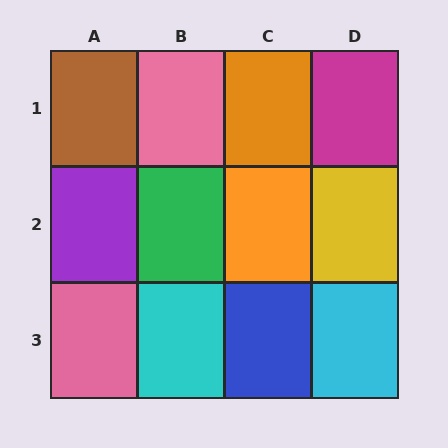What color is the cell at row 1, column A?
Brown.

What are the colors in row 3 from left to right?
Pink, cyan, blue, cyan.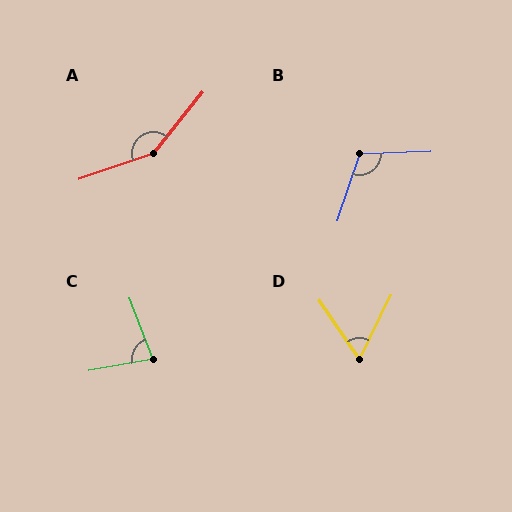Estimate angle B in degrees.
Approximately 110 degrees.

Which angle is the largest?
A, at approximately 148 degrees.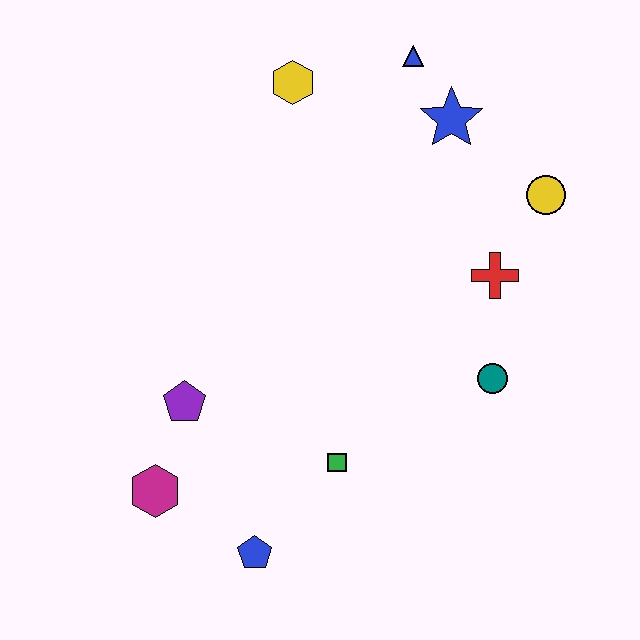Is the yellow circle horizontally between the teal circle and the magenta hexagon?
No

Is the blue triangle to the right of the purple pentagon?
Yes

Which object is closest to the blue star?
The blue triangle is closest to the blue star.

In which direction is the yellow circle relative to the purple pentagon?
The yellow circle is to the right of the purple pentagon.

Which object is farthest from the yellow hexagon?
The blue pentagon is farthest from the yellow hexagon.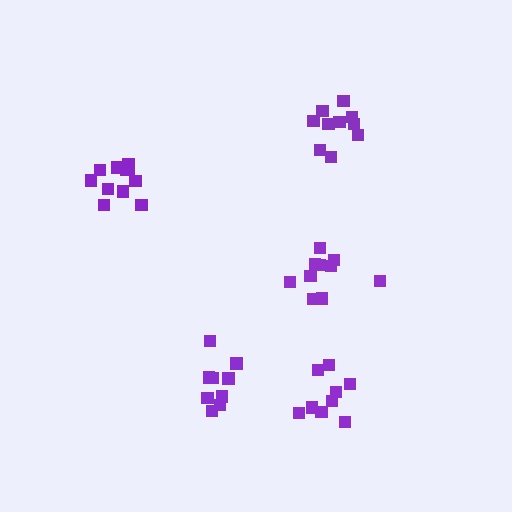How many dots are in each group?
Group 1: 11 dots, Group 2: 10 dots, Group 3: 9 dots, Group 4: 9 dots, Group 5: 10 dots (49 total).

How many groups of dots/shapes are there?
There are 5 groups.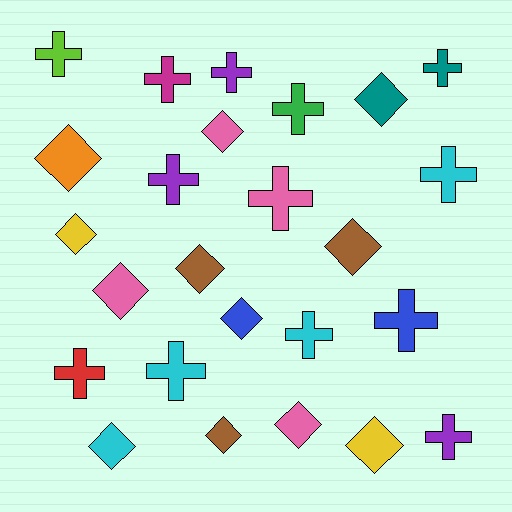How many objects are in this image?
There are 25 objects.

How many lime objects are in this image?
There is 1 lime object.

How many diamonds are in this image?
There are 12 diamonds.